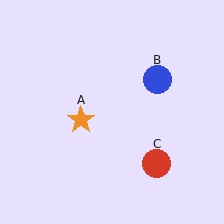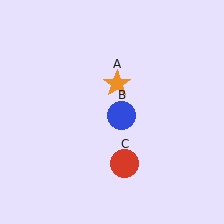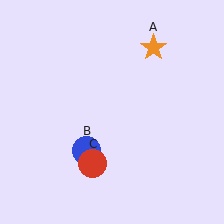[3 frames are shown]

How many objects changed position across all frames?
3 objects changed position: orange star (object A), blue circle (object B), red circle (object C).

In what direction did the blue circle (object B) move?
The blue circle (object B) moved down and to the left.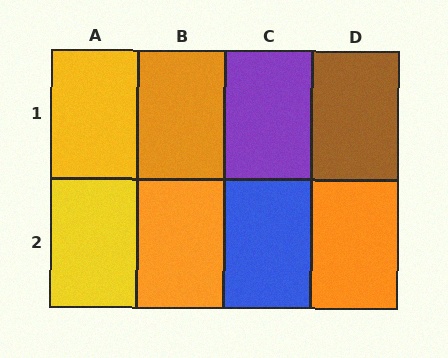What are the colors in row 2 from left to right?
Yellow, orange, blue, orange.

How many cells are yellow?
2 cells are yellow.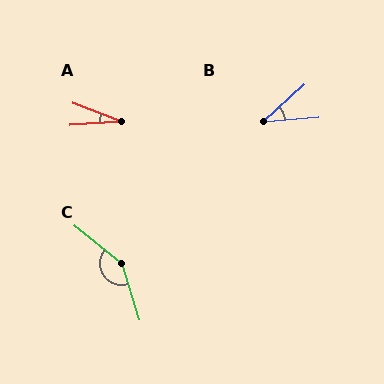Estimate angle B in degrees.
Approximately 38 degrees.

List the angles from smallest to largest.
A (25°), B (38°), C (146°).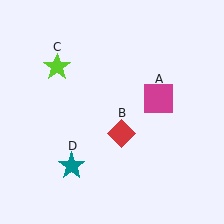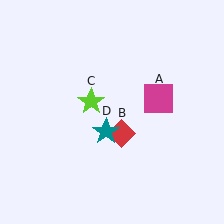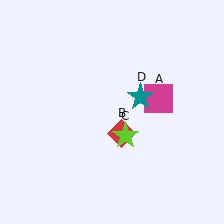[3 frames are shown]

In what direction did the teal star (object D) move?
The teal star (object D) moved up and to the right.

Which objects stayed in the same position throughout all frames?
Magenta square (object A) and red diamond (object B) remained stationary.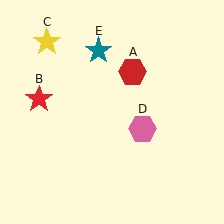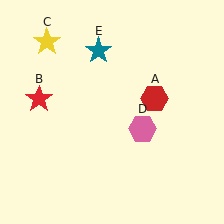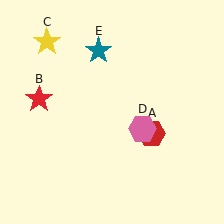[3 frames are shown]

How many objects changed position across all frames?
1 object changed position: red hexagon (object A).